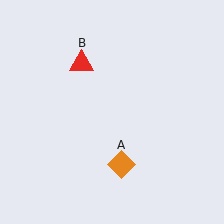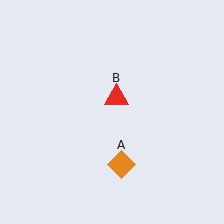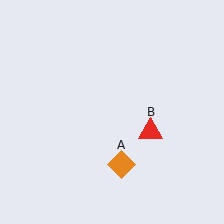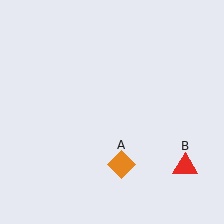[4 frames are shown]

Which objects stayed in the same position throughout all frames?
Orange diamond (object A) remained stationary.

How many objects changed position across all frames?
1 object changed position: red triangle (object B).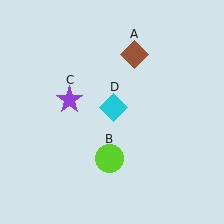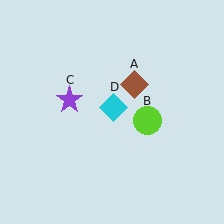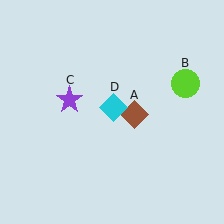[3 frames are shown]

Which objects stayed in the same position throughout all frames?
Purple star (object C) and cyan diamond (object D) remained stationary.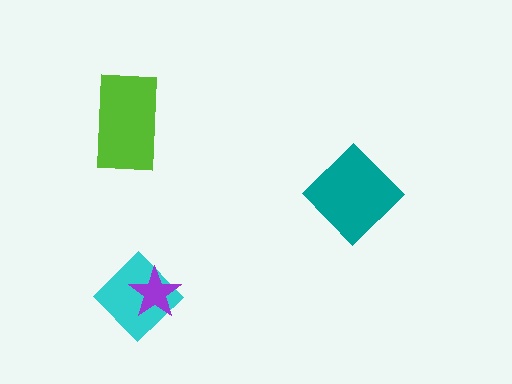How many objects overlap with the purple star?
1 object overlaps with the purple star.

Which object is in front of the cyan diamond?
The purple star is in front of the cyan diamond.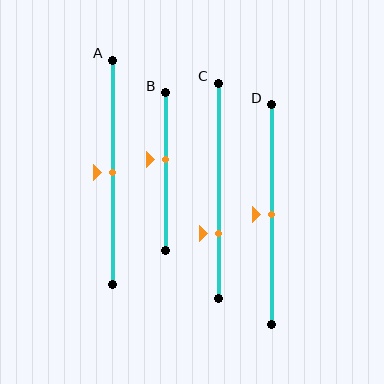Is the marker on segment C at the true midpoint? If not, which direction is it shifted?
No, the marker on segment C is shifted downward by about 19% of the segment length.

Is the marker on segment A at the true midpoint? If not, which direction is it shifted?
Yes, the marker on segment A is at the true midpoint.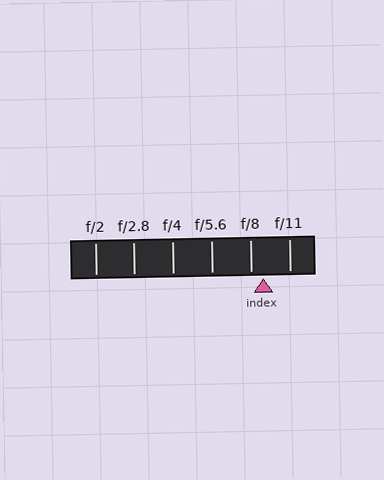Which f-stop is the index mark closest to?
The index mark is closest to f/8.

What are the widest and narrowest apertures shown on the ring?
The widest aperture shown is f/2 and the narrowest is f/11.